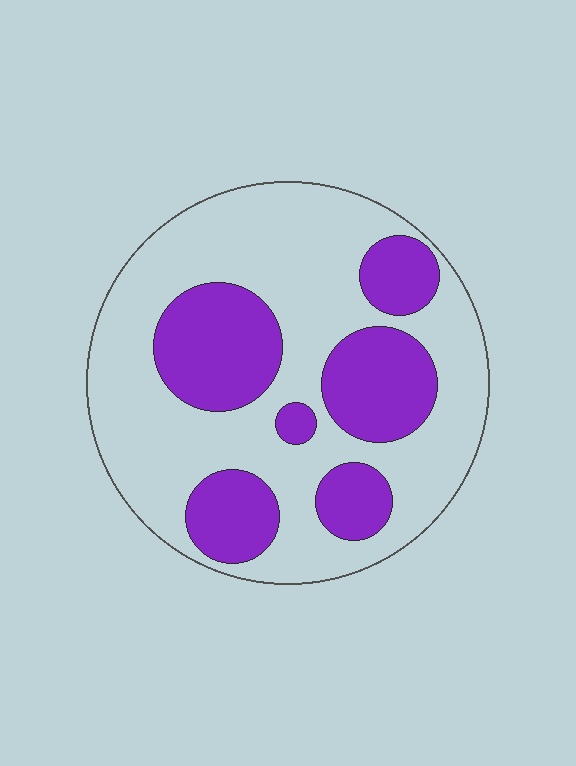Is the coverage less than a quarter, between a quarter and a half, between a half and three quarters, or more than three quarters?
Between a quarter and a half.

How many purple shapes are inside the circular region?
6.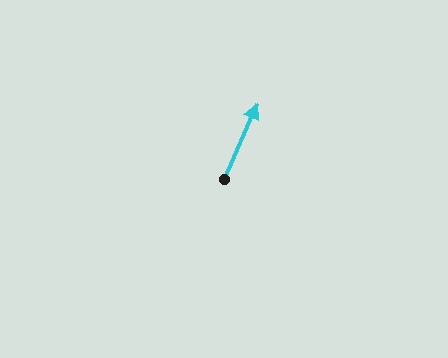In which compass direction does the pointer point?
Northeast.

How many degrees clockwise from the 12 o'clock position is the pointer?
Approximately 24 degrees.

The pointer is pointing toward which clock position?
Roughly 1 o'clock.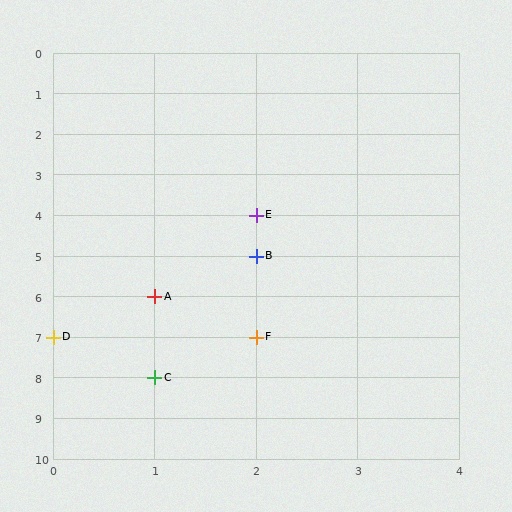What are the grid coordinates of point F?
Point F is at grid coordinates (2, 7).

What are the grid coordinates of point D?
Point D is at grid coordinates (0, 7).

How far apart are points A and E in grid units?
Points A and E are 1 column and 2 rows apart (about 2.2 grid units diagonally).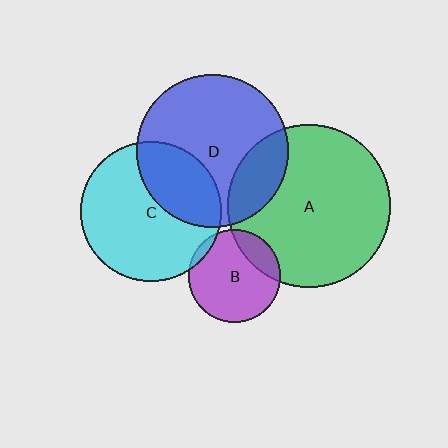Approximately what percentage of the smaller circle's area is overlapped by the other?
Approximately 20%.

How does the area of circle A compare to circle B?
Approximately 3.1 times.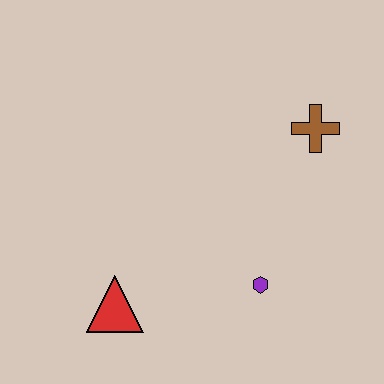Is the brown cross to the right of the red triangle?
Yes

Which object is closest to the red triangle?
The purple hexagon is closest to the red triangle.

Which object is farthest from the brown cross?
The red triangle is farthest from the brown cross.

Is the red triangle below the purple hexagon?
Yes